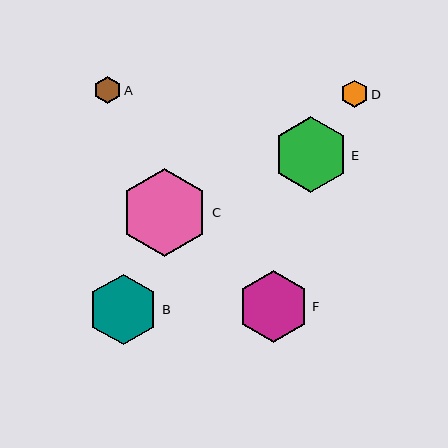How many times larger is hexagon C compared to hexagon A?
Hexagon C is approximately 3.2 times the size of hexagon A.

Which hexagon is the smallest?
Hexagon D is the smallest with a size of approximately 27 pixels.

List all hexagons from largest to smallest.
From largest to smallest: C, E, F, B, A, D.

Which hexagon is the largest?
Hexagon C is the largest with a size of approximately 88 pixels.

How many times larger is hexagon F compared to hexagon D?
Hexagon F is approximately 2.6 times the size of hexagon D.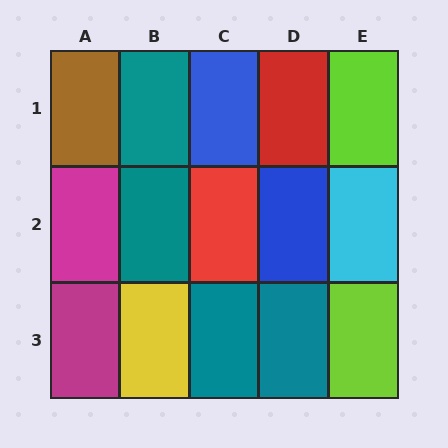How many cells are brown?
1 cell is brown.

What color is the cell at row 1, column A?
Brown.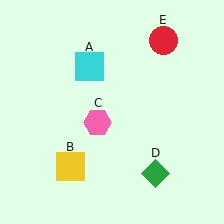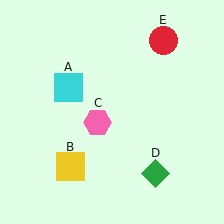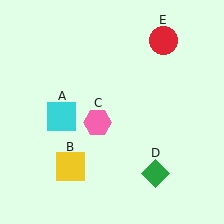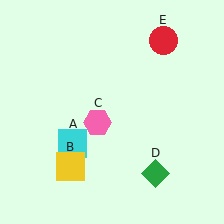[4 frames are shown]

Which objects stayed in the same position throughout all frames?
Yellow square (object B) and pink hexagon (object C) and green diamond (object D) and red circle (object E) remained stationary.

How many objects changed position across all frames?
1 object changed position: cyan square (object A).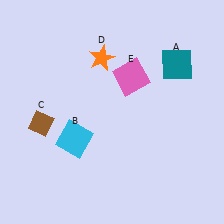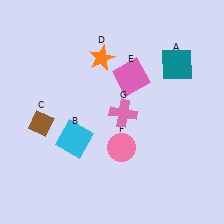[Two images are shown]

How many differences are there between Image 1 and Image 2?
There are 2 differences between the two images.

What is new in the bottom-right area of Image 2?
A pink circle (F) was added in the bottom-right area of Image 2.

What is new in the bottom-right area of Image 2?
A pink cross (G) was added in the bottom-right area of Image 2.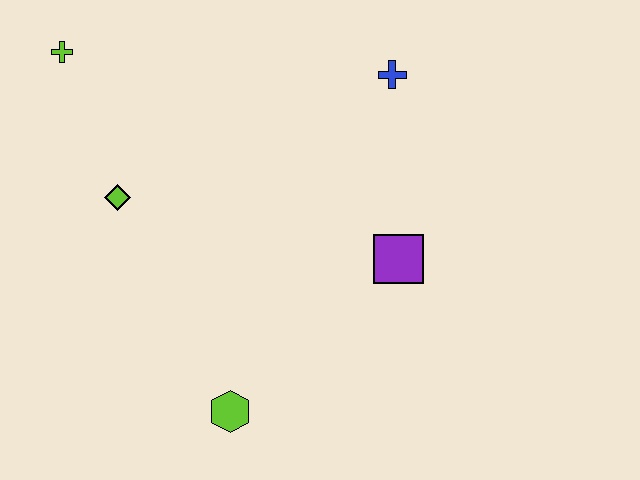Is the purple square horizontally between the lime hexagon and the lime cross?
No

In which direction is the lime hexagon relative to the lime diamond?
The lime hexagon is below the lime diamond.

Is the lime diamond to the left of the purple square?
Yes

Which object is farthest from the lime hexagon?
The lime cross is farthest from the lime hexagon.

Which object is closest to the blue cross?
The purple square is closest to the blue cross.